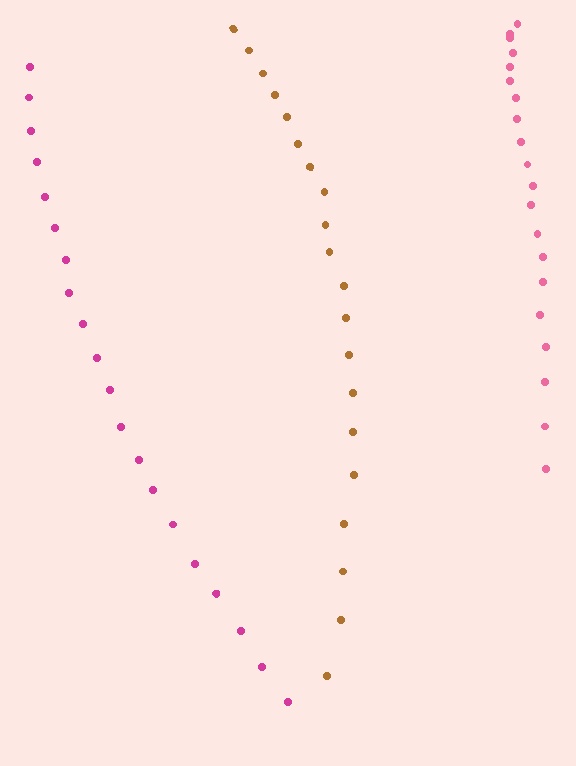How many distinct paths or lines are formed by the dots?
There are 3 distinct paths.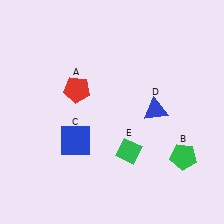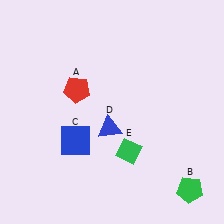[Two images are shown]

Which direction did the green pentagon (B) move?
The green pentagon (B) moved down.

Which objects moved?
The objects that moved are: the green pentagon (B), the blue triangle (D).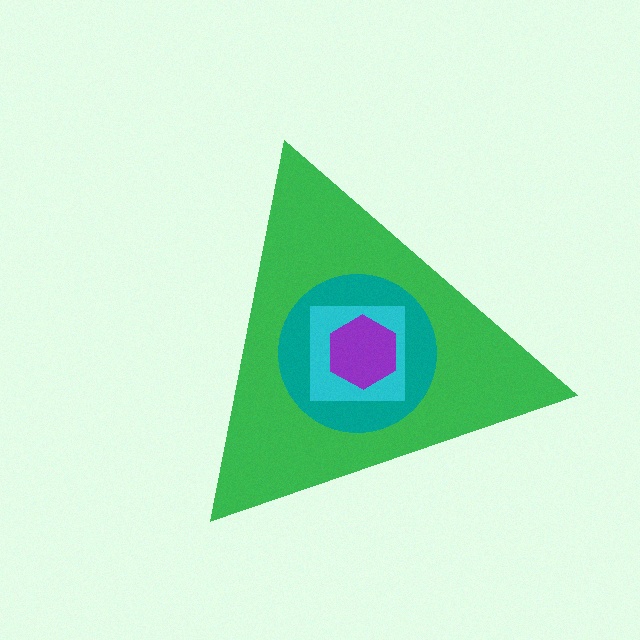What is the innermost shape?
The purple hexagon.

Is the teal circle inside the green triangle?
Yes.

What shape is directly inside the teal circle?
The cyan square.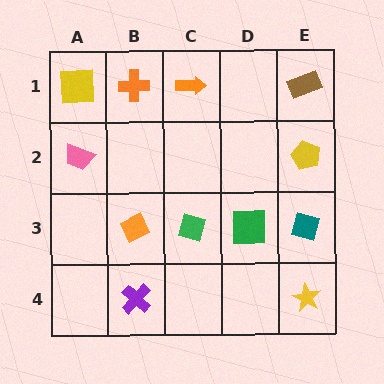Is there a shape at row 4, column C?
No, that cell is empty.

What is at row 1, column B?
An orange cross.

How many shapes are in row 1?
4 shapes.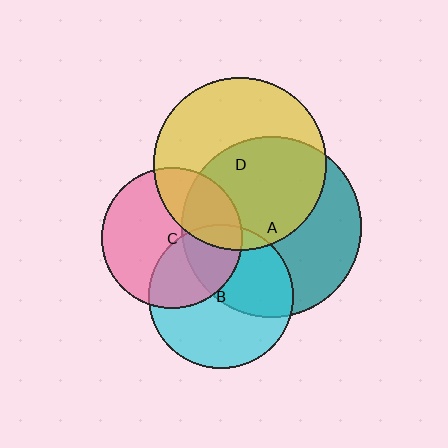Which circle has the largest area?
Circle A (teal).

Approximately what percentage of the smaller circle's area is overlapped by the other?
Approximately 30%.